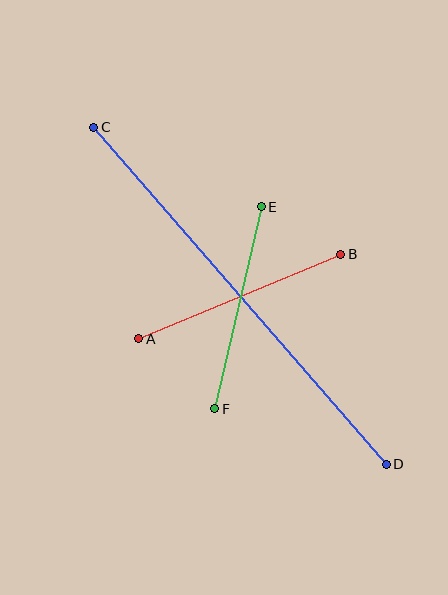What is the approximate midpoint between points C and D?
The midpoint is at approximately (240, 296) pixels.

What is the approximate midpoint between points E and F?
The midpoint is at approximately (238, 308) pixels.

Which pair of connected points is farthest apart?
Points C and D are farthest apart.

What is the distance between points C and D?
The distance is approximately 446 pixels.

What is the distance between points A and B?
The distance is approximately 219 pixels.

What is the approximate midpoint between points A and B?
The midpoint is at approximately (240, 296) pixels.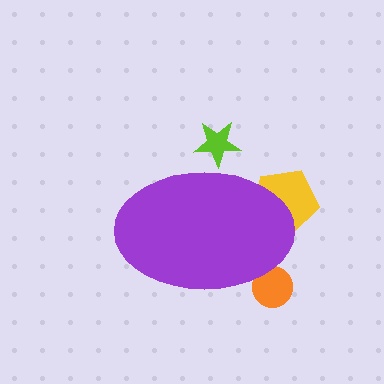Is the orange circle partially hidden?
Yes, the orange circle is partially hidden behind the purple ellipse.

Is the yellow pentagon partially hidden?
Yes, the yellow pentagon is partially hidden behind the purple ellipse.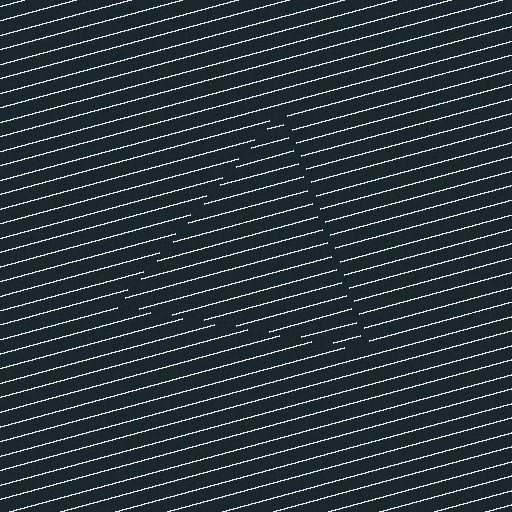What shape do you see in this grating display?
An illusory triangle. The interior of the shape contains the same grating, shifted by half a period — the contour is defined by the phase discontinuity where line-ends from the inner and outer gratings abut.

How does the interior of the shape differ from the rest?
The interior of the shape contains the same grating, shifted by half a period — the contour is defined by the phase discontinuity where line-ends from the inner and outer gratings abut.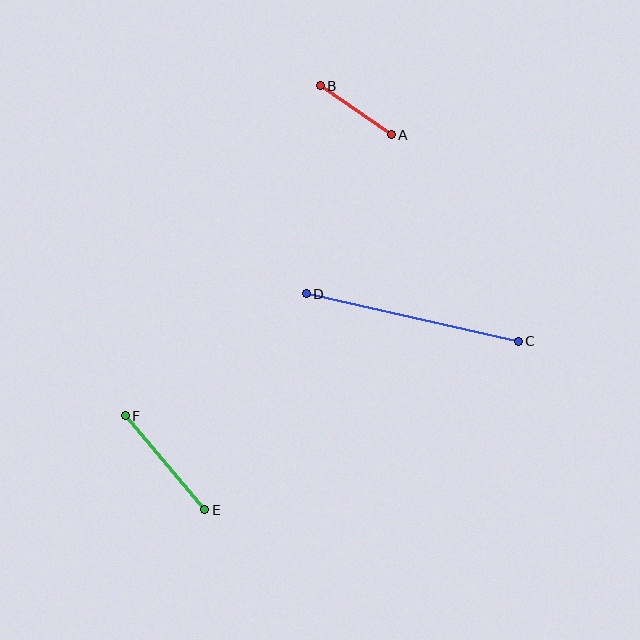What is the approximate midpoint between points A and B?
The midpoint is at approximately (356, 110) pixels.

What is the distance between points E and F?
The distance is approximately 123 pixels.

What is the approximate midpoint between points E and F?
The midpoint is at approximately (165, 463) pixels.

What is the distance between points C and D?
The distance is approximately 217 pixels.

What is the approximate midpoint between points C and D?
The midpoint is at approximately (412, 318) pixels.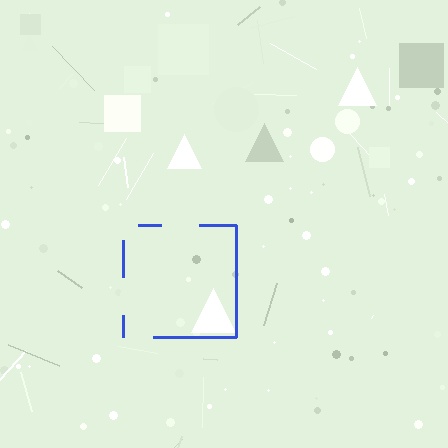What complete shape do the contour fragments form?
The contour fragments form a square.